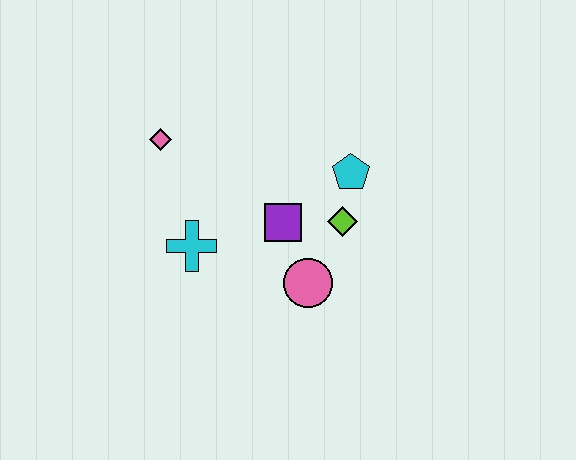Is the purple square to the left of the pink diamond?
No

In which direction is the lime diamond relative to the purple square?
The lime diamond is to the right of the purple square.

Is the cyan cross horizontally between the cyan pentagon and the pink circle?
No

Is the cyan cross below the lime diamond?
Yes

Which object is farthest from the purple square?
The pink diamond is farthest from the purple square.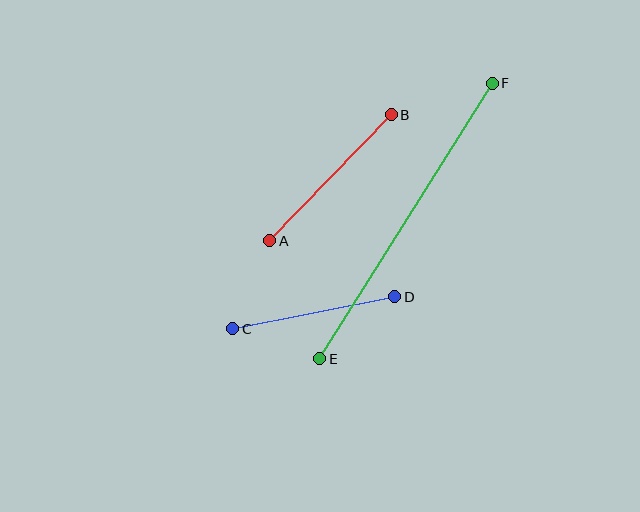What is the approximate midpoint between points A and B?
The midpoint is at approximately (330, 178) pixels.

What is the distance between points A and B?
The distance is approximately 175 pixels.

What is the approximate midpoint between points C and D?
The midpoint is at approximately (314, 313) pixels.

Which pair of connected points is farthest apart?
Points E and F are farthest apart.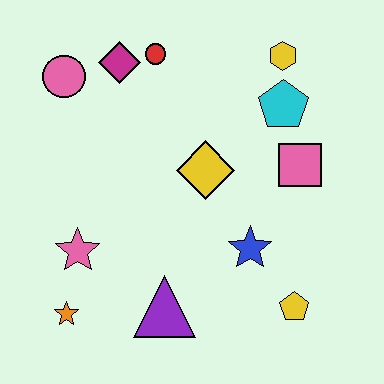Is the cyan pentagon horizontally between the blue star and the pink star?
No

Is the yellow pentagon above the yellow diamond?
No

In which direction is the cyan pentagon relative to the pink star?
The cyan pentagon is to the right of the pink star.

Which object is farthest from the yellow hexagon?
The orange star is farthest from the yellow hexagon.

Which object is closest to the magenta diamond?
The red circle is closest to the magenta diamond.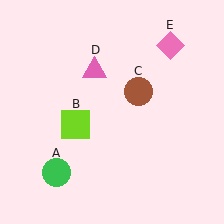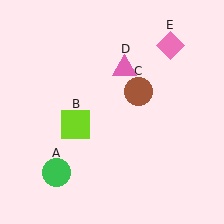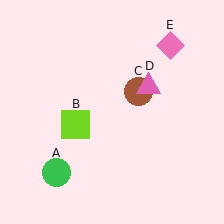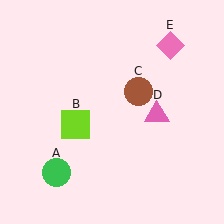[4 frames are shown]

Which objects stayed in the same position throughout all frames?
Green circle (object A) and lime square (object B) and brown circle (object C) and pink diamond (object E) remained stationary.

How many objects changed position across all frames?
1 object changed position: pink triangle (object D).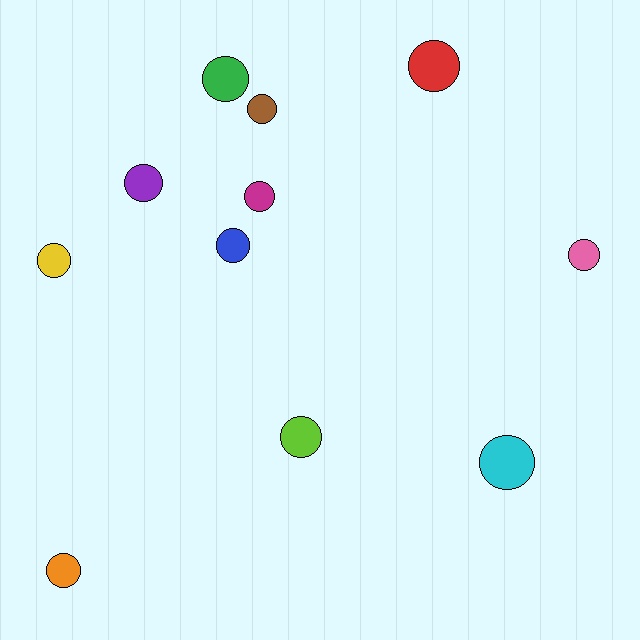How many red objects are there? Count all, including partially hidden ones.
There is 1 red object.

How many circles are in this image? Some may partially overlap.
There are 11 circles.